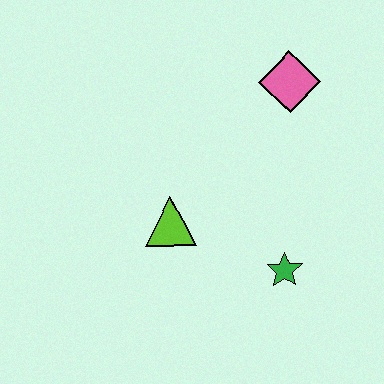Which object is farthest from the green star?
The pink diamond is farthest from the green star.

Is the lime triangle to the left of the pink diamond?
Yes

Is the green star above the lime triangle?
No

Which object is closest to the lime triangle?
The green star is closest to the lime triangle.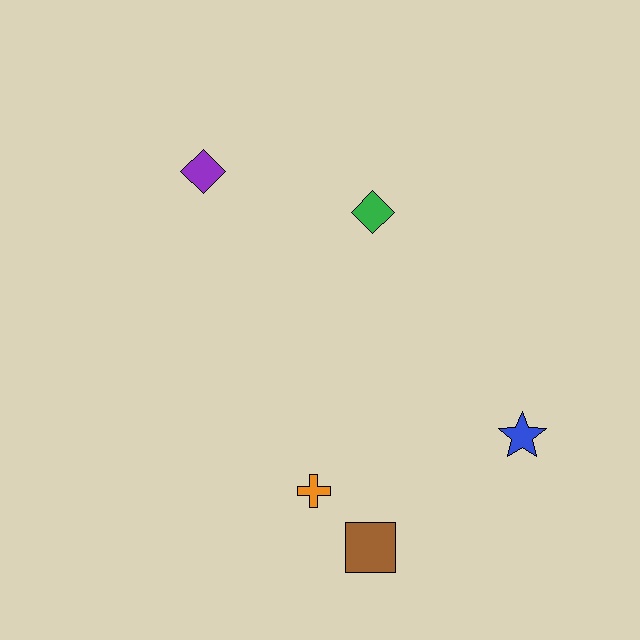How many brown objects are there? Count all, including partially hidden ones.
There is 1 brown object.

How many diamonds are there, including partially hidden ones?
There are 2 diamonds.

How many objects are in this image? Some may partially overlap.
There are 5 objects.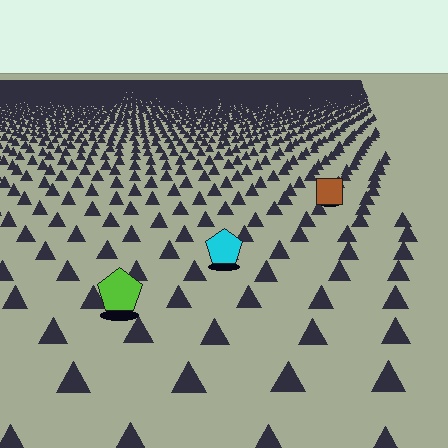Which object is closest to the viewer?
The lime pentagon is closest. The texture marks near it are larger and more spread out.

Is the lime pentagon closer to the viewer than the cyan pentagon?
Yes. The lime pentagon is closer — you can tell from the texture gradient: the ground texture is coarser near it.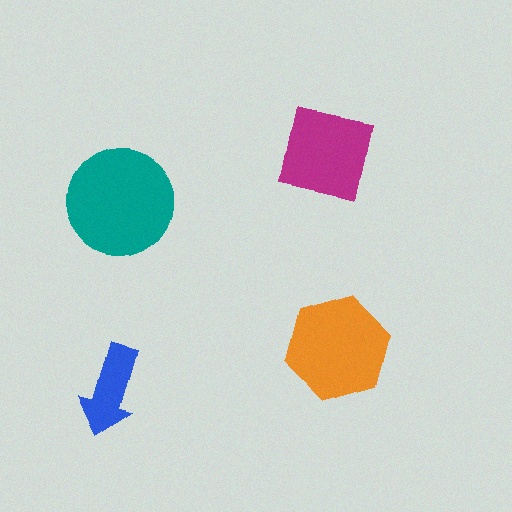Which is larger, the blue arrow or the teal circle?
The teal circle.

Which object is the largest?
The teal circle.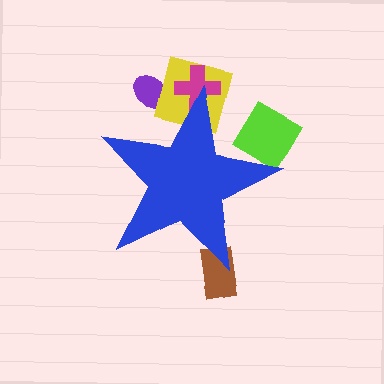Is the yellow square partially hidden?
Yes, the yellow square is partially hidden behind the blue star.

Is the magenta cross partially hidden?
Yes, the magenta cross is partially hidden behind the blue star.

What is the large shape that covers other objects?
A blue star.